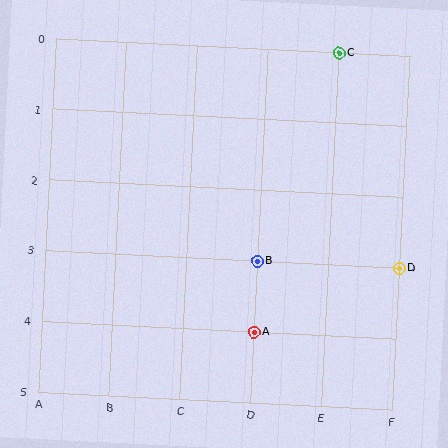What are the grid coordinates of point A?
Point A is at grid coordinates (D, 4).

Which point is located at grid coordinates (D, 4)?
Point A is at (D, 4).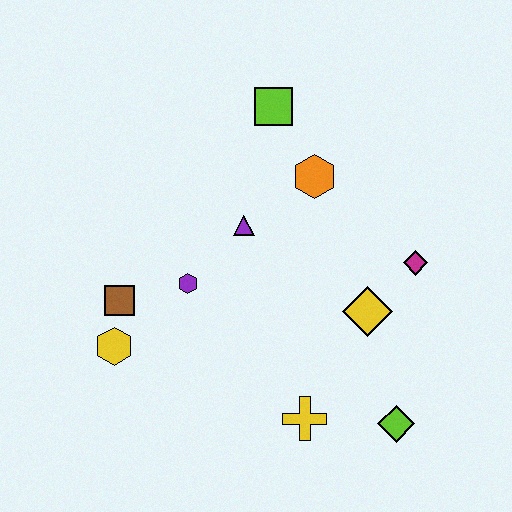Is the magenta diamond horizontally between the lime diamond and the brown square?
No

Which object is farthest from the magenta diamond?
The yellow hexagon is farthest from the magenta diamond.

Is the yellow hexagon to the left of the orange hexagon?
Yes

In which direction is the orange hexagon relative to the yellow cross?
The orange hexagon is above the yellow cross.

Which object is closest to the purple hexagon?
The brown square is closest to the purple hexagon.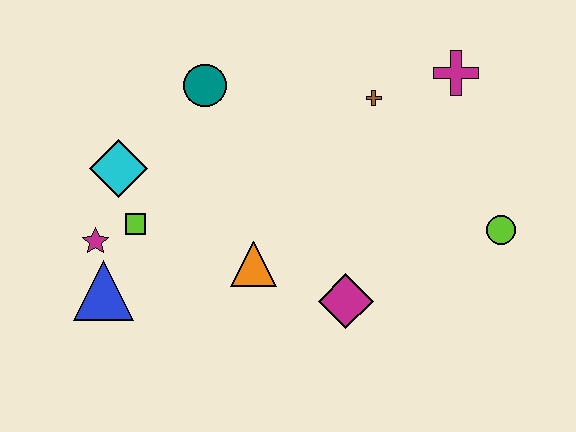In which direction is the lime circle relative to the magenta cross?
The lime circle is below the magenta cross.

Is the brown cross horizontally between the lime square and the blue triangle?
No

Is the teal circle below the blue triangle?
No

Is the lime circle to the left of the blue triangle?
No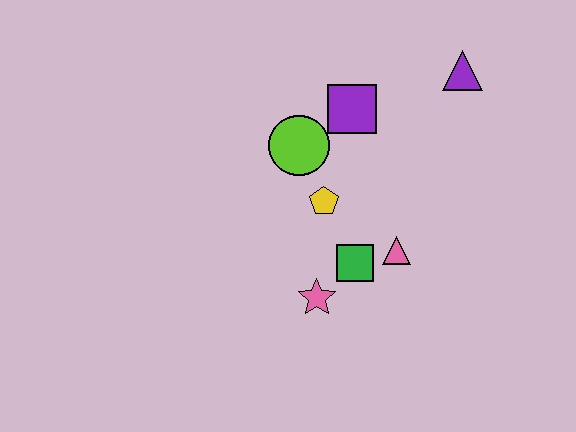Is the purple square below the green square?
No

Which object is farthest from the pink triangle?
The purple triangle is farthest from the pink triangle.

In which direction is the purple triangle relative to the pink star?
The purple triangle is above the pink star.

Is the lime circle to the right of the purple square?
No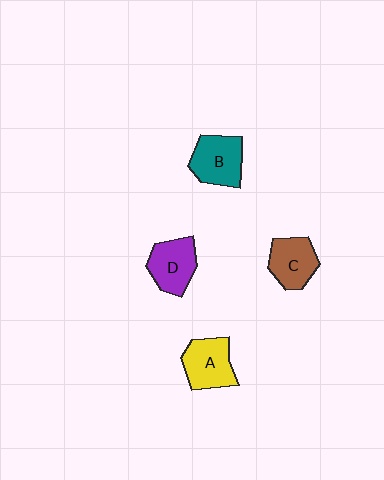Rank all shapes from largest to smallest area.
From largest to smallest: B (teal), A (yellow), D (purple), C (brown).